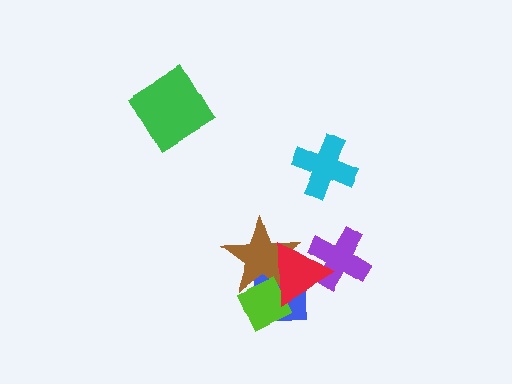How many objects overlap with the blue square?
3 objects overlap with the blue square.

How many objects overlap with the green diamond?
0 objects overlap with the green diamond.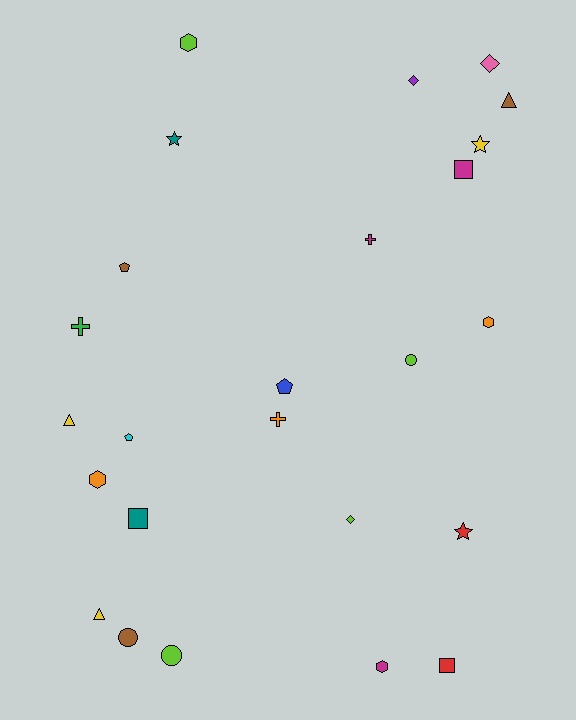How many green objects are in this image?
There is 1 green object.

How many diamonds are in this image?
There are 3 diamonds.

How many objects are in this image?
There are 25 objects.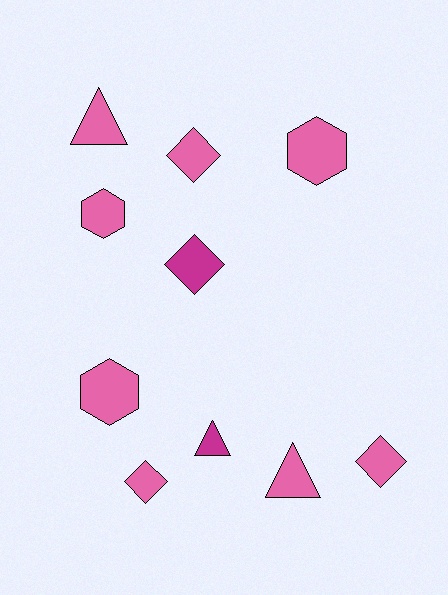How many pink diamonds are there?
There are 3 pink diamonds.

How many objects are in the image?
There are 10 objects.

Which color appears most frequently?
Pink, with 8 objects.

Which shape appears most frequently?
Diamond, with 4 objects.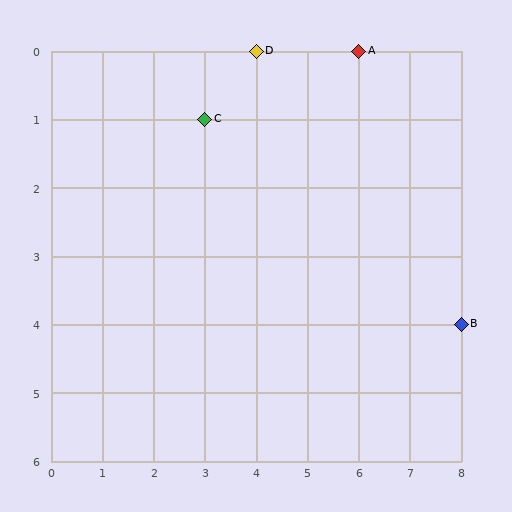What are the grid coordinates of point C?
Point C is at grid coordinates (3, 1).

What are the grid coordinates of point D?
Point D is at grid coordinates (4, 0).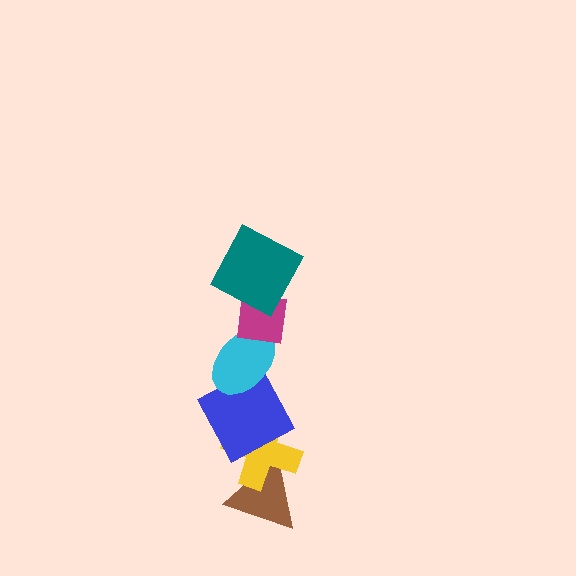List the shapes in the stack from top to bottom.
From top to bottom: the teal square, the magenta square, the cyan ellipse, the blue square, the yellow cross, the brown triangle.